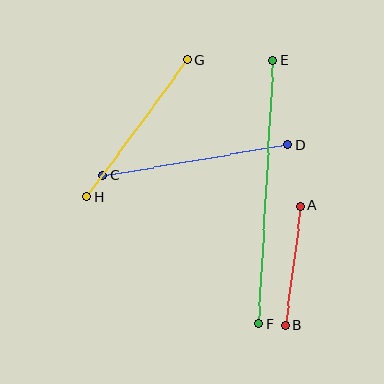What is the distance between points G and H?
The distance is approximately 170 pixels.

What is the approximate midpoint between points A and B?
The midpoint is at approximately (293, 265) pixels.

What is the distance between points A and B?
The distance is approximately 120 pixels.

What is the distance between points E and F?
The distance is approximately 264 pixels.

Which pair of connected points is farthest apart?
Points E and F are farthest apart.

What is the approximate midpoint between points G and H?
The midpoint is at approximately (137, 129) pixels.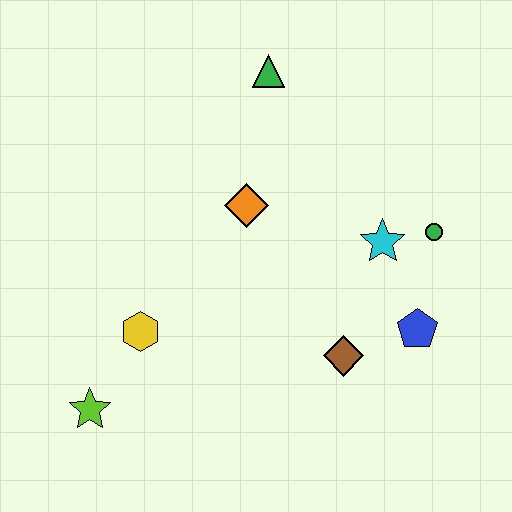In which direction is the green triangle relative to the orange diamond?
The green triangle is above the orange diamond.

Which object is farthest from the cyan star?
The lime star is farthest from the cyan star.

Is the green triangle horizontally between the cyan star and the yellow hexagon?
Yes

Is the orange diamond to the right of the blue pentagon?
No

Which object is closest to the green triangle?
The orange diamond is closest to the green triangle.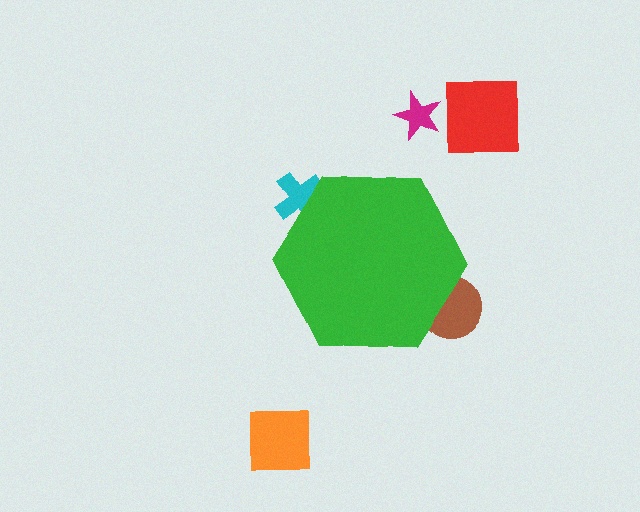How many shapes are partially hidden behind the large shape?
2 shapes are partially hidden.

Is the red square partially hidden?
No, the red square is fully visible.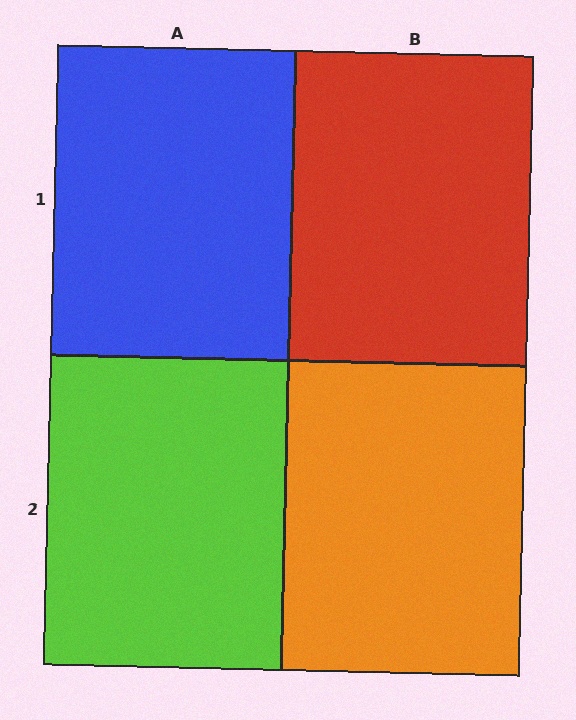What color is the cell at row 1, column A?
Blue.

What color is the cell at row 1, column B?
Red.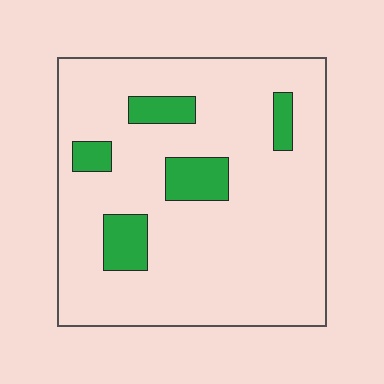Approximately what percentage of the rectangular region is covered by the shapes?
Approximately 15%.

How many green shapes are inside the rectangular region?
5.